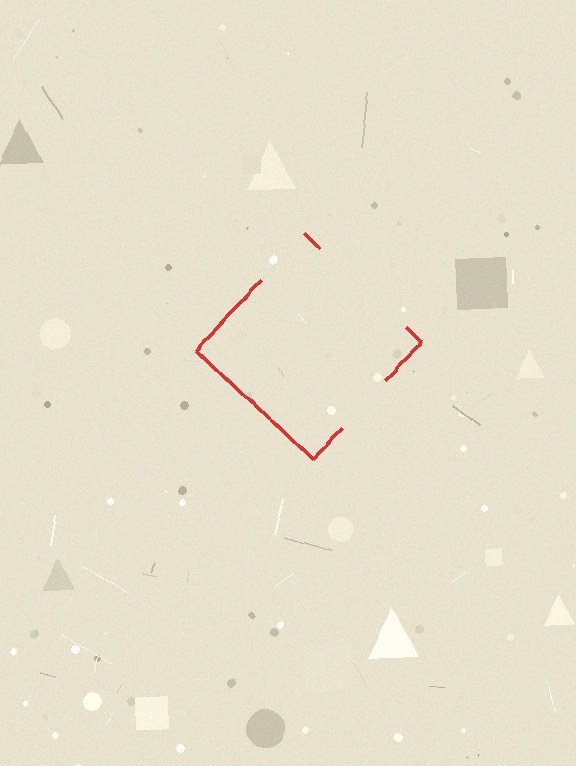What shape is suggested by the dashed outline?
The dashed outline suggests a diamond.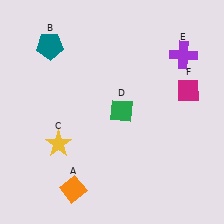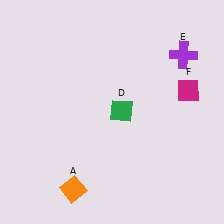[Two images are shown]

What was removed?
The teal pentagon (B), the yellow star (C) were removed in Image 2.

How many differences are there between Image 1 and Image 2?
There are 2 differences between the two images.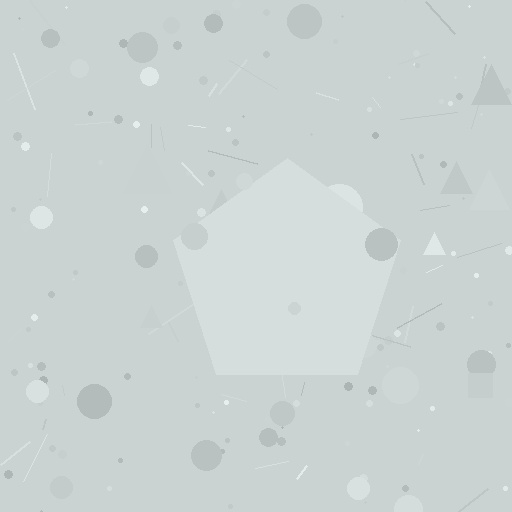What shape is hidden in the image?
A pentagon is hidden in the image.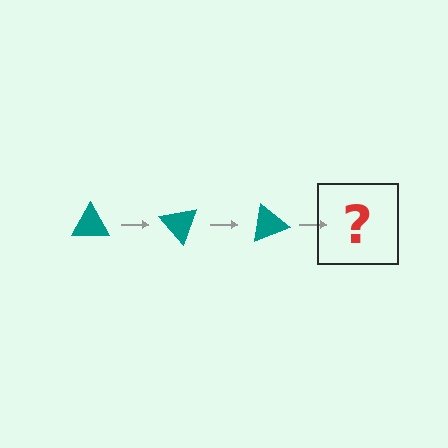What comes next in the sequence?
The next element should be a teal triangle rotated 150 degrees.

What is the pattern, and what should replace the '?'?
The pattern is that the triangle rotates 50 degrees each step. The '?' should be a teal triangle rotated 150 degrees.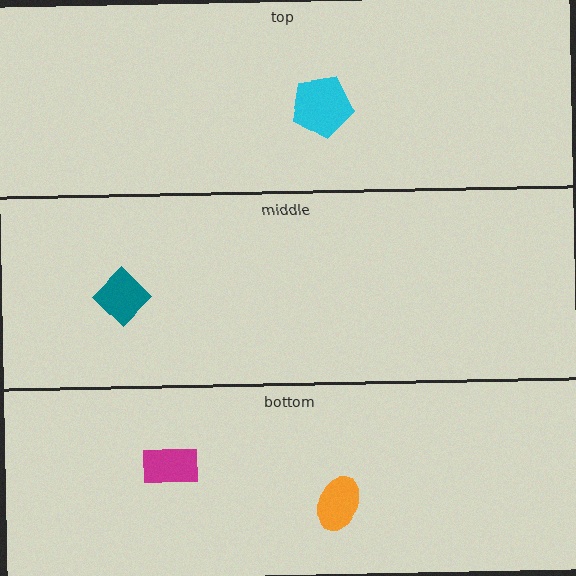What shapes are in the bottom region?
The magenta rectangle, the orange ellipse.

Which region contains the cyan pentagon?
The top region.